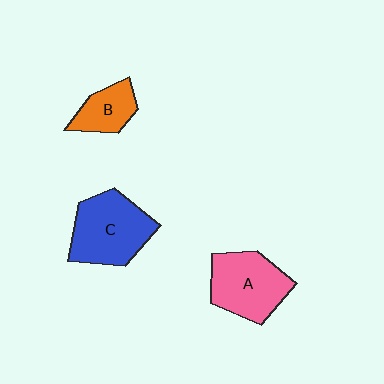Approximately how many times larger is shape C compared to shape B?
Approximately 1.9 times.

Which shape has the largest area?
Shape C (blue).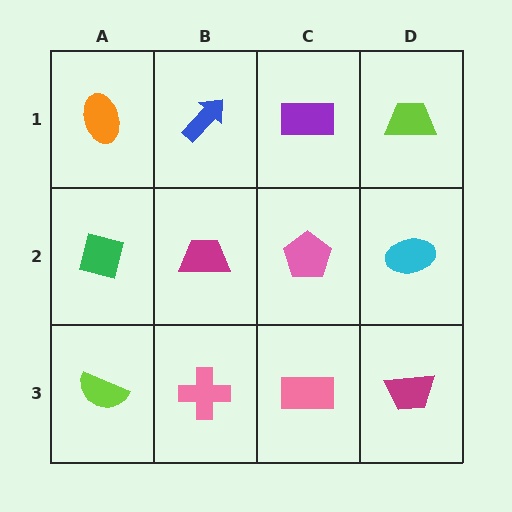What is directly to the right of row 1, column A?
A blue arrow.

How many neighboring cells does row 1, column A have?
2.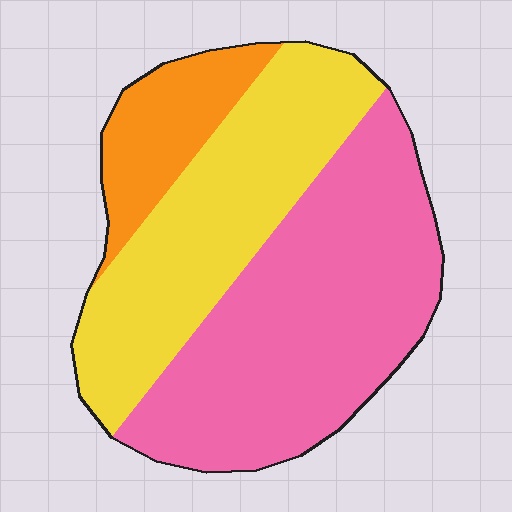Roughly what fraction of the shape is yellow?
Yellow covers around 35% of the shape.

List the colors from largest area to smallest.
From largest to smallest: pink, yellow, orange.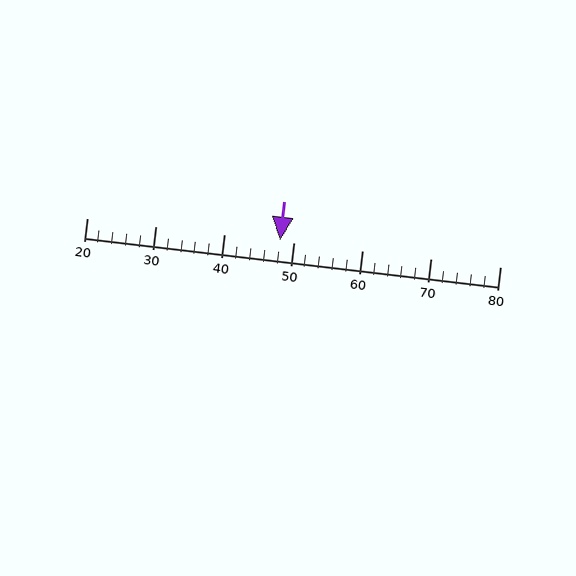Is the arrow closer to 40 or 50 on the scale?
The arrow is closer to 50.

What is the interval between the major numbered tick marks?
The major tick marks are spaced 10 units apart.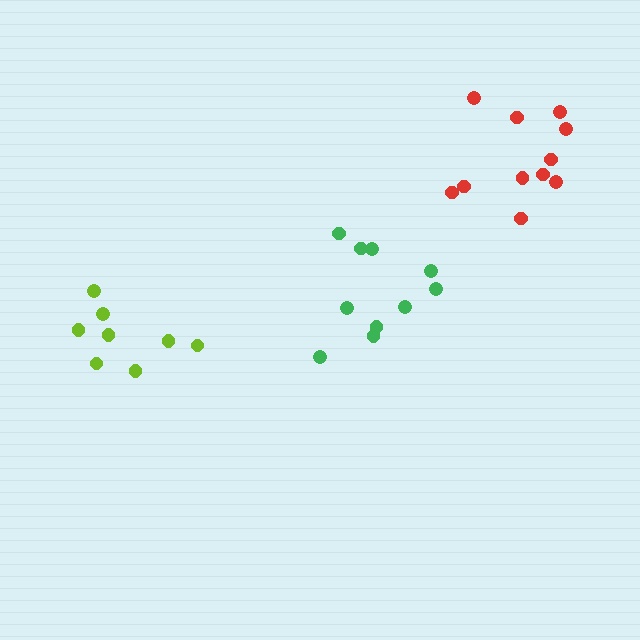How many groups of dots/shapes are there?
There are 3 groups.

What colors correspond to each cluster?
The clusters are colored: green, lime, red.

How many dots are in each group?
Group 1: 10 dots, Group 2: 8 dots, Group 3: 11 dots (29 total).